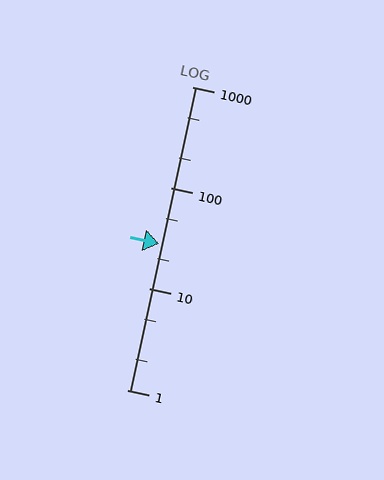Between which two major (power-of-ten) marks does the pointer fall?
The pointer is between 10 and 100.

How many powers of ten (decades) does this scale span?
The scale spans 3 decades, from 1 to 1000.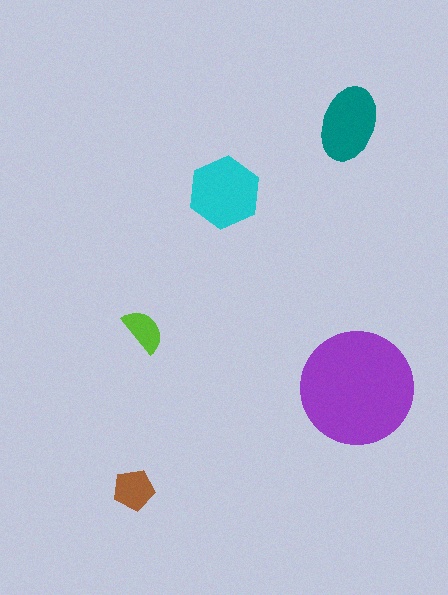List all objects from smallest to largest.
The lime semicircle, the brown pentagon, the teal ellipse, the cyan hexagon, the purple circle.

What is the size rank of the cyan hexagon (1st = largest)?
2nd.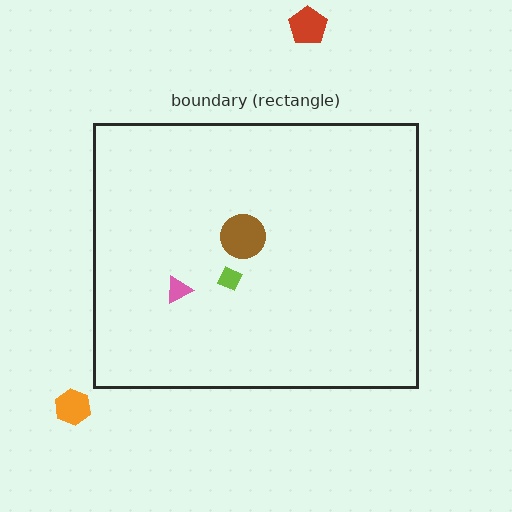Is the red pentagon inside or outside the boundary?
Outside.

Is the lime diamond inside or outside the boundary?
Inside.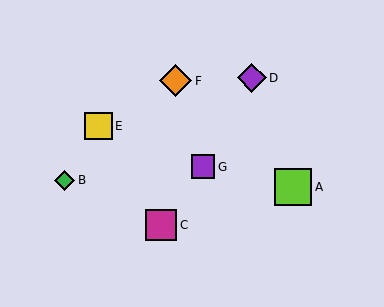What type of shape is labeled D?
Shape D is a purple diamond.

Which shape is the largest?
The lime square (labeled A) is the largest.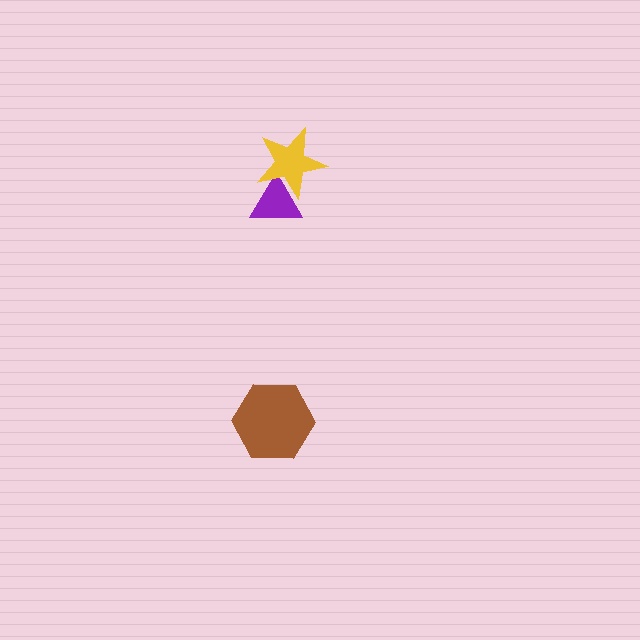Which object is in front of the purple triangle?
The yellow star is in front of the purple triangle.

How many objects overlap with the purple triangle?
1 object overlaps with the purple triangle.